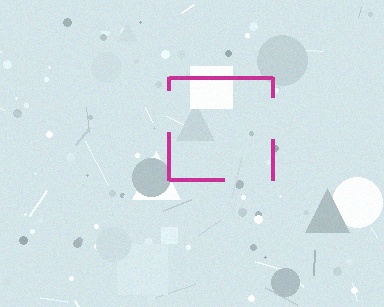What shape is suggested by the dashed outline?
The dashed outline suggests a square.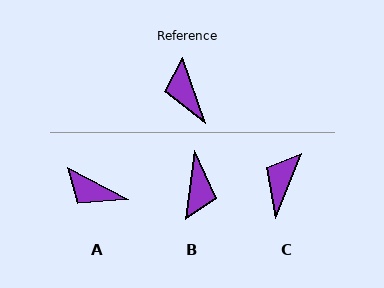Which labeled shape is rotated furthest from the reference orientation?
B, about 153 degrees away.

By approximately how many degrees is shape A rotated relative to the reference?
Approximately 42 degrees counter-clockwise.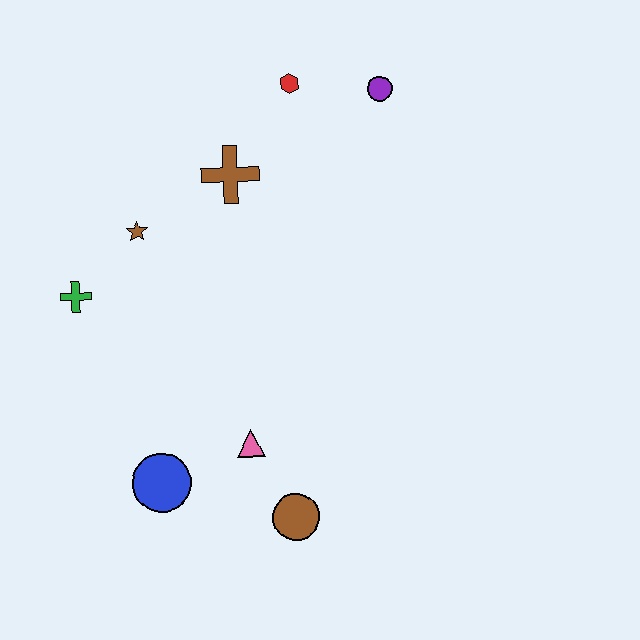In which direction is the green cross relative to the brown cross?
The green cross is to the left of the brown cross.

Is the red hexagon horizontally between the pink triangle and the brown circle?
No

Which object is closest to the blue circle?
The pink triangle is closest to the blue circle.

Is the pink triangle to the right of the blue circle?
Yes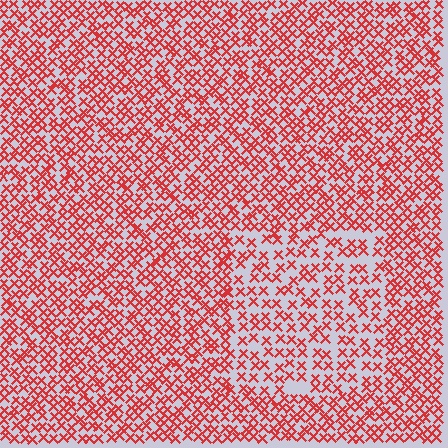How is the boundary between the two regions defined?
The boundary is defined by a change in element density (approximately 1.7x ratio). All elements are the same color, size, and shape.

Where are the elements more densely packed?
The elements are more densely packed outside the rectangle boundary.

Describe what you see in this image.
The image contains small red elements arranged at two different densities. A rectangle-shaped region is visible where the elements are less densely packed than the surrounding area.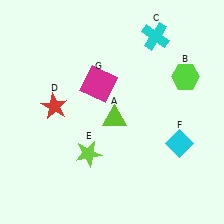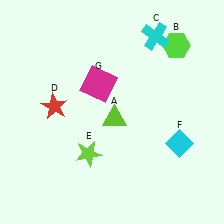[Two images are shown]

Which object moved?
The lime hexagon (B) moved up.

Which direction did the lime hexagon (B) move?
The lime hexagon (B) moved up.